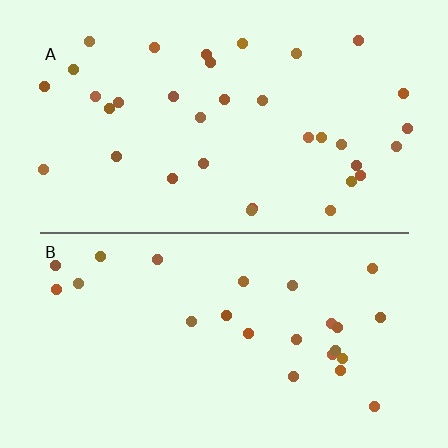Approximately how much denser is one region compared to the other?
Approximately 1.4× — region A over region B.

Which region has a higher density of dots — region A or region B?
A (the top).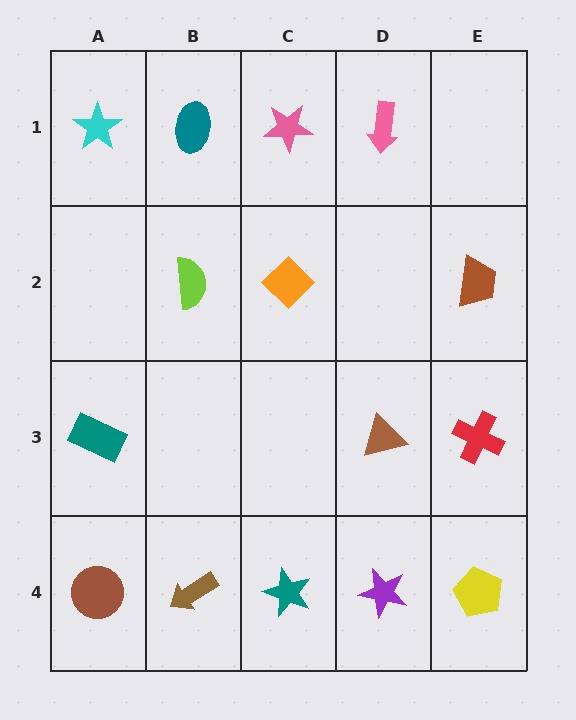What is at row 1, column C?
A pink star.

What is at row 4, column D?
A purple star.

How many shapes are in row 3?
3 shapes.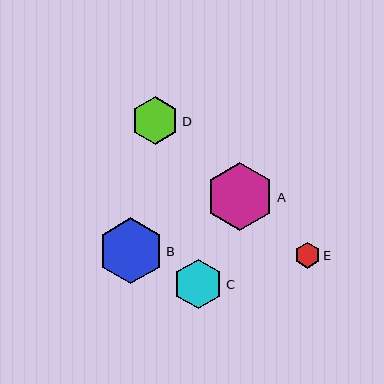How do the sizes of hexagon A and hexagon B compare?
Hexagon A and hexagon B are approximately the same size.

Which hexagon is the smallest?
Hexagon E is the smallest with a size of approximately 26 pixels.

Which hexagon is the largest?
Hexagon A is the largest with a size of approximately 68 pixels.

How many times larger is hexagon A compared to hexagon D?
Hexagon A is approximately 1.4 times the size of hexagon D.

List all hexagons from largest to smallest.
From largest to smallest: A, B, C, D, E.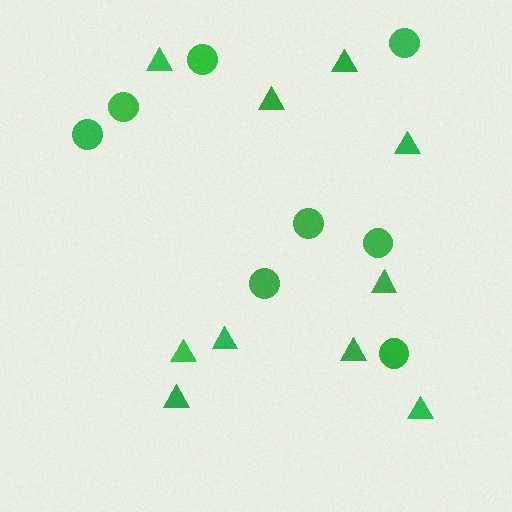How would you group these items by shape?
There are 2 groups: one group of circles (8) and one group of triangles (10).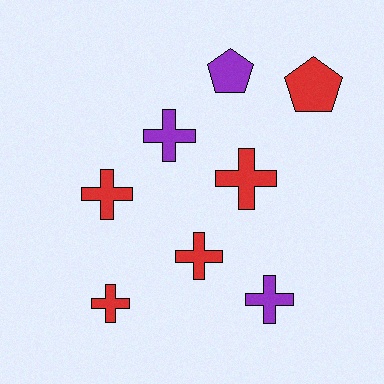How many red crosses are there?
There are 4 red crosses.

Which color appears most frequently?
Red, with 5 objects.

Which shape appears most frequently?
Cross, with 6 objects.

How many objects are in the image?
There are 8 objects.